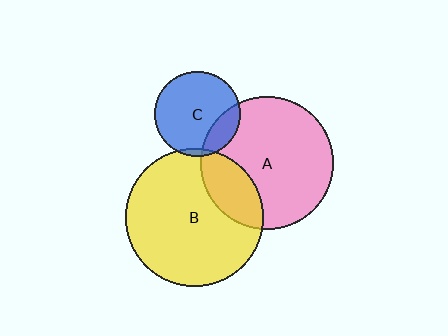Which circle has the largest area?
Circle B (yellow).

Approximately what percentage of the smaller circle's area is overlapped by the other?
Approximately 25%.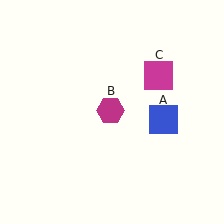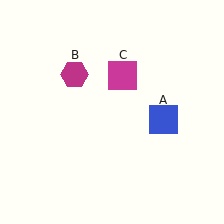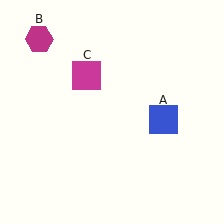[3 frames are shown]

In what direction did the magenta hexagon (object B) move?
The magenta hexagon (object B) moved up and to the left.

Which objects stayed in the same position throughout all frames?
Blue square (object A) remained stationary.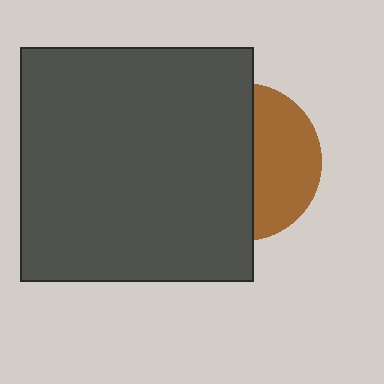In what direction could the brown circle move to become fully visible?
The brown circle could move right. That would shift it out from behind the dark gray square entirely.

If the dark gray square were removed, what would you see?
You would see the complete brown circle.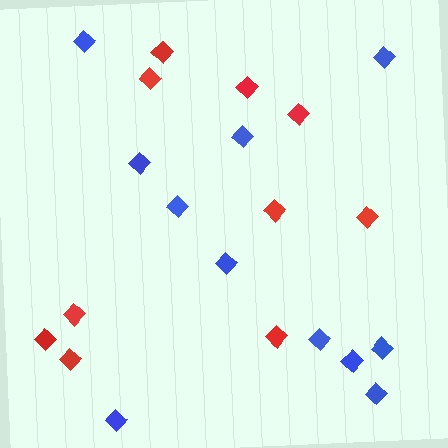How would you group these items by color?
There are 2 groups: one group of red diamonds (10) and one group of blue diamonds (11).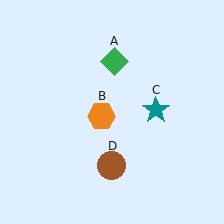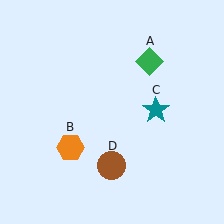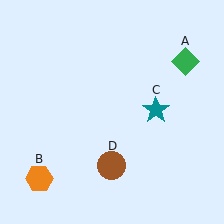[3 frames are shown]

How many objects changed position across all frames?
2 objects changed position: green diamond (object A), orange hexagon (object B).